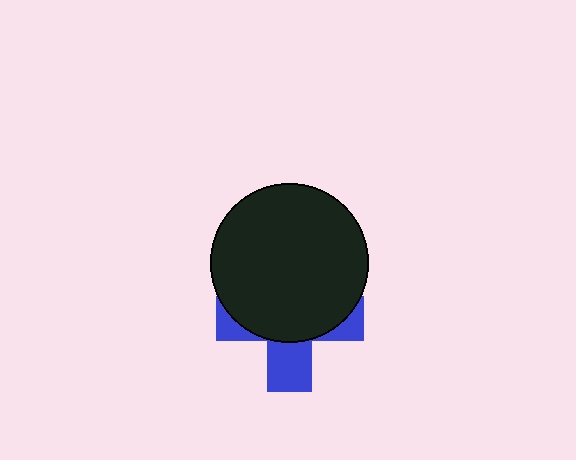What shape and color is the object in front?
The object in front is a black circle.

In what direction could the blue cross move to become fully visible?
The blue cross could move down. That would shift it out from behind the black circle entirely.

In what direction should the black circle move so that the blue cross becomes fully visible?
The black circle should move up. That is the shortest direction to clear the overlap and leave the blue cross fully visible.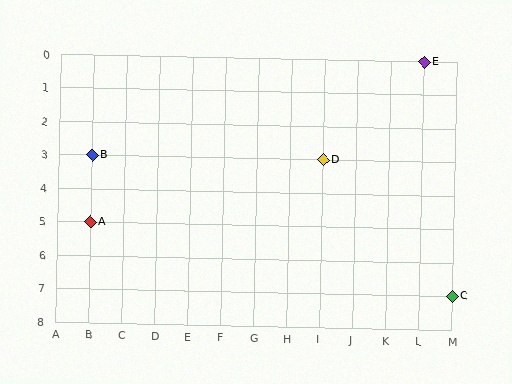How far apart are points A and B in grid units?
Points A and B are 2 rows apart.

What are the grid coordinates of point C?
Point C is at grid coordinates (M, 7).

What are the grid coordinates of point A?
Point A is at grid coordinates (B, 5).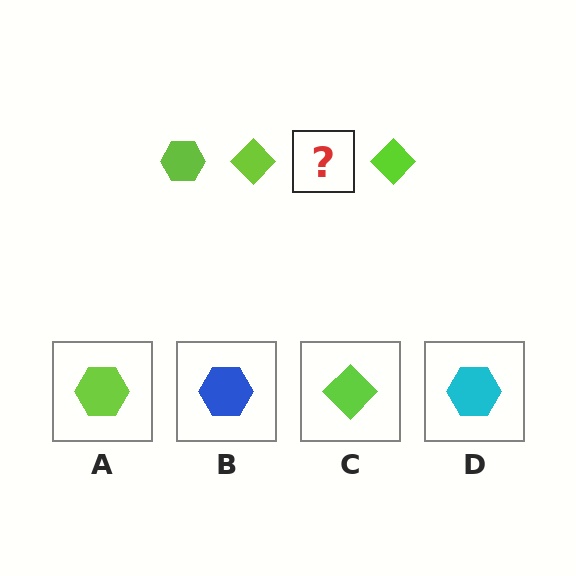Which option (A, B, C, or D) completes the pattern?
A.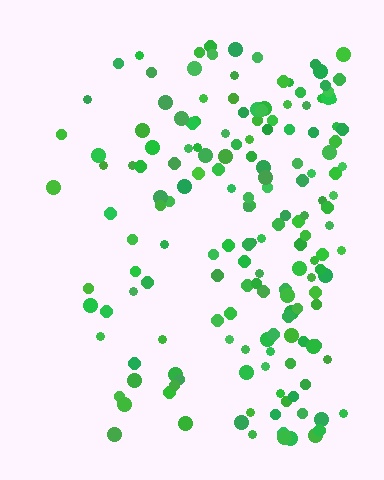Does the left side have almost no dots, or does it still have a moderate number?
Still a moderate number, just noticeably fewer than the right.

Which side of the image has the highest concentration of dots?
The right.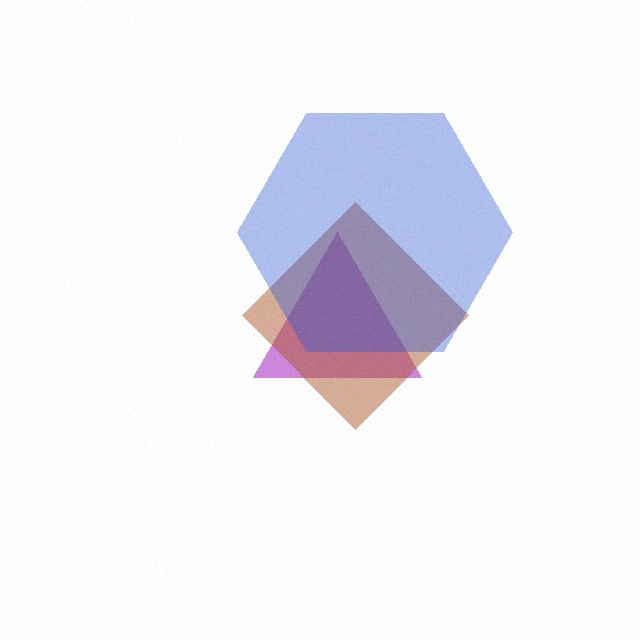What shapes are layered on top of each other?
The layered shapes are: a purple triangle, a brown diamond, a blue hexagon.